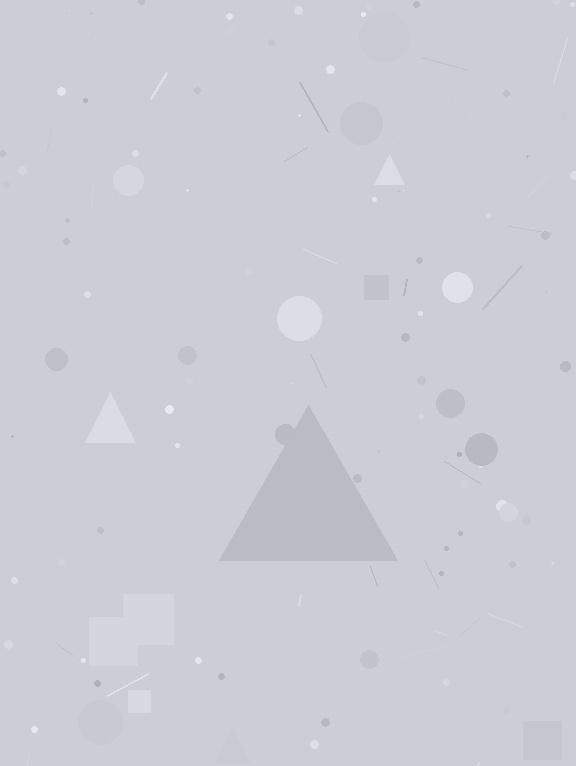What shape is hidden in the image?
A triangle is hidden in the image.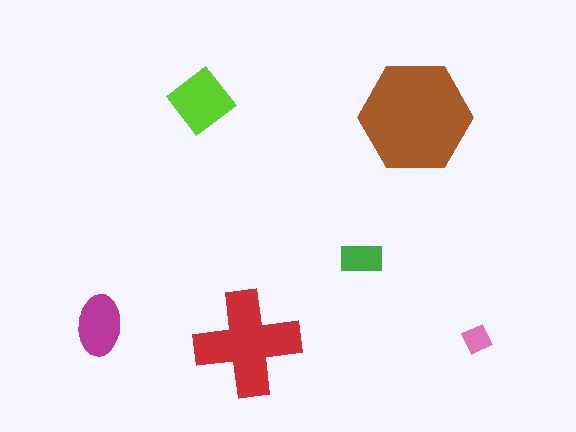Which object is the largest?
The brown hexagon.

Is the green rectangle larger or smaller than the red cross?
Smaller.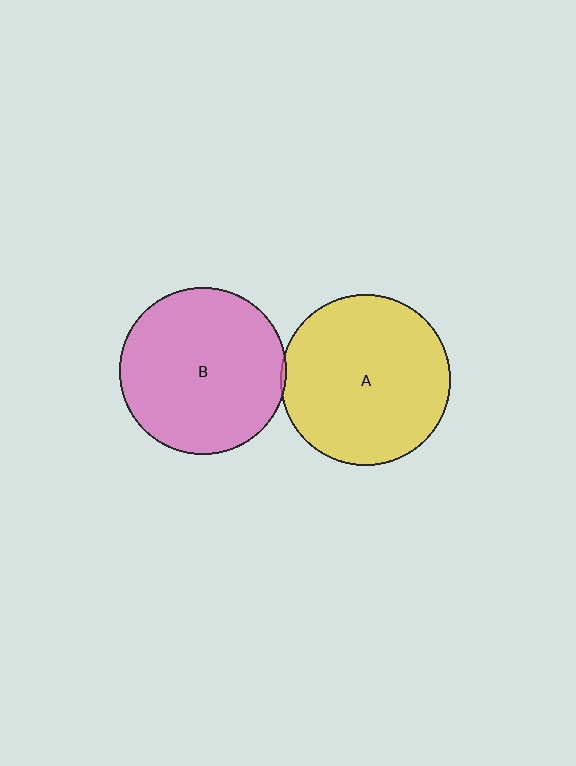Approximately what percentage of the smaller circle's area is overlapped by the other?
Approximately 5%.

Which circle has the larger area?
Circle A (yellow).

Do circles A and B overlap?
Yes.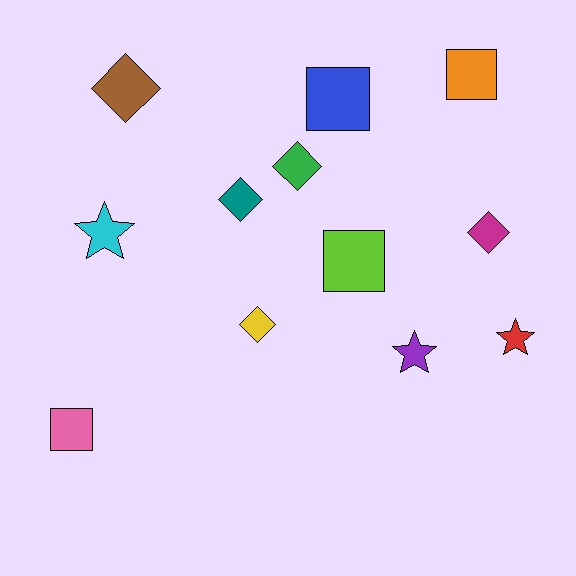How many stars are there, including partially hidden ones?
There are 3 stars.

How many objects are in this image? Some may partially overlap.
There are 12 objects.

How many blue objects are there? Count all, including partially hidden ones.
There is 1 blue object.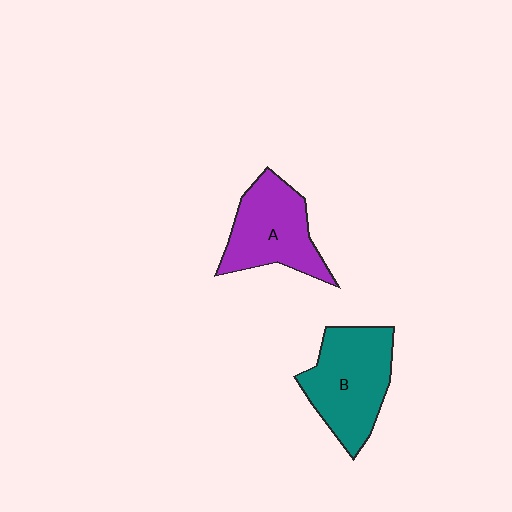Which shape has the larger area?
Shape B (teal).